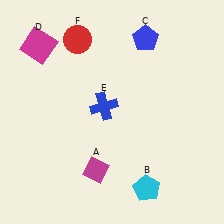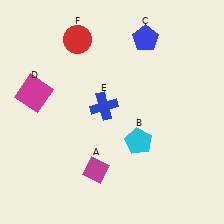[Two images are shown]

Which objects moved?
The objects that moved are: the cyan pentagon (B), the magenta square (D).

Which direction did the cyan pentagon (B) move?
The cyan pentagon (B) moved up.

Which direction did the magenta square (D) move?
The magenta square (D) moved down.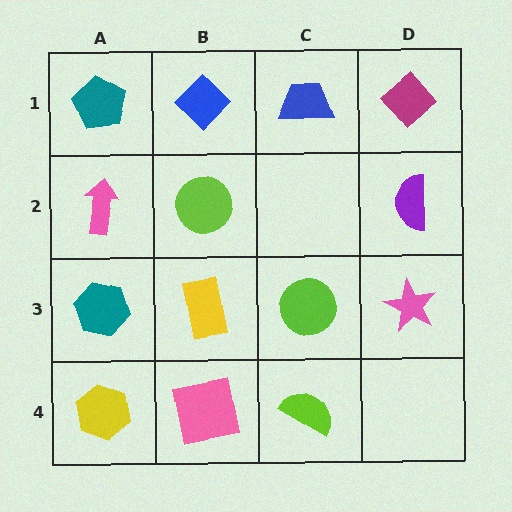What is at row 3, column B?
A yellow rectangle.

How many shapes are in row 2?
3 shapes.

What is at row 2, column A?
A pink arrow.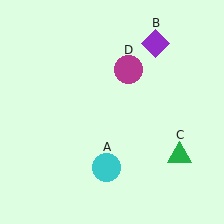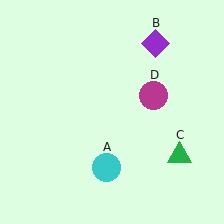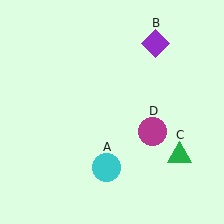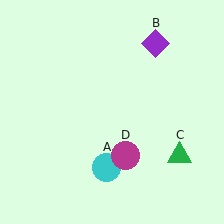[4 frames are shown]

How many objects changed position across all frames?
1 object changed position: magenta circle (object D).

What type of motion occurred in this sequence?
The magenta circle (object D) rotated clockwise around the center of the scene.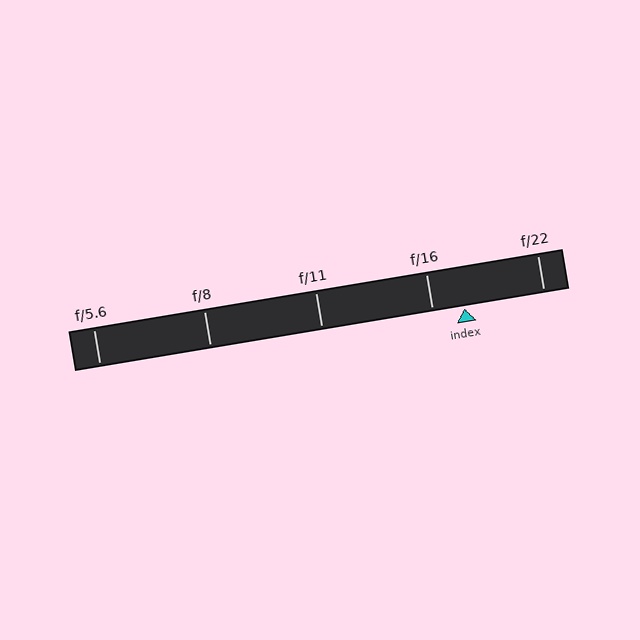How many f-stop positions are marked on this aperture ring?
There are 5 f-stop positions marked.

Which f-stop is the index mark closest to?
The index mark is closest to f/16.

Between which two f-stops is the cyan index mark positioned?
The index mark is between f/16 and f/22.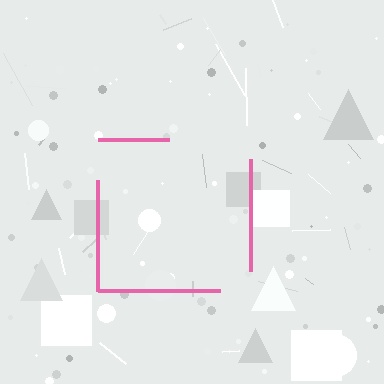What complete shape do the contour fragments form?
The contour fragments form a square.